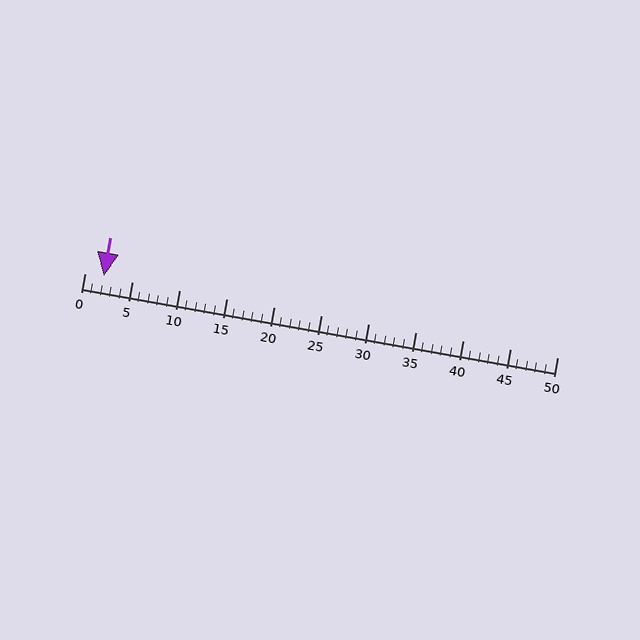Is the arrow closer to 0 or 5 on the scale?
The arrow is closer to 0.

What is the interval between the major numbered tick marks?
The major tick marks are spaced 5 units apart.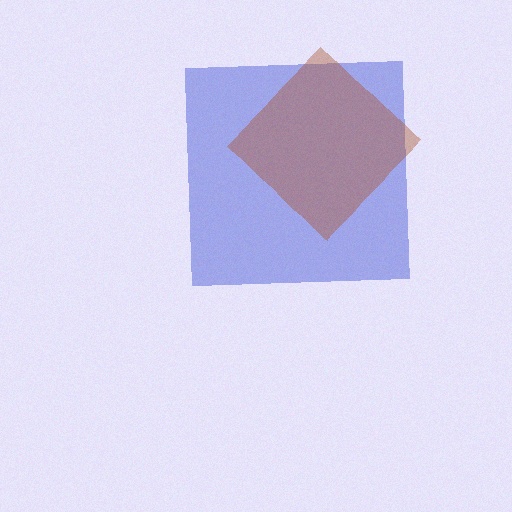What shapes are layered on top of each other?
The layered shapes are: a blue square, a brown diamond.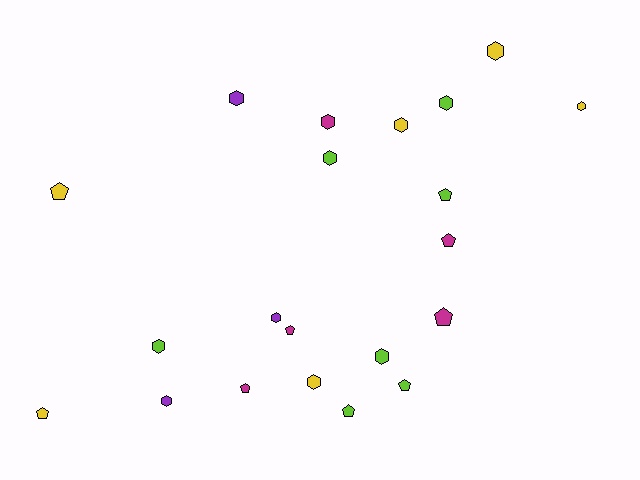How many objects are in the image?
There are 21 objects.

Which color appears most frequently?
Lime, with 7 objects.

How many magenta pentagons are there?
There are 4 magenta pentagons.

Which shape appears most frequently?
Hexagon, with 12 objects.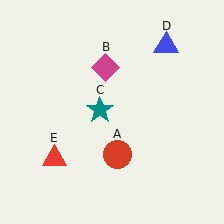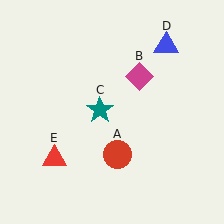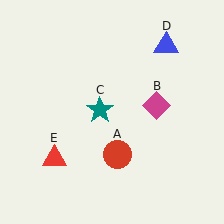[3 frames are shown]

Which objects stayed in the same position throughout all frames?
Red circle (object A) and teal star (object C) and blue triangle (object D) and red triangle (object E) remained stationary.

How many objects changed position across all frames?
1 object changed position: magenta diamond (object B).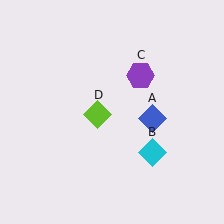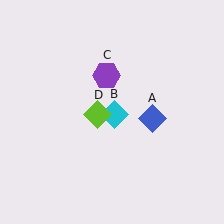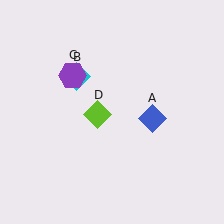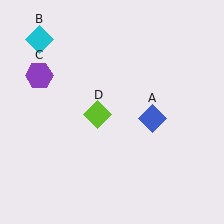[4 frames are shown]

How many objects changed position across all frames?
2 objects changed position: cyan diamond (object B), purple hexagon (object C).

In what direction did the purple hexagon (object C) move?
The purple hexagon (object C) moved left.